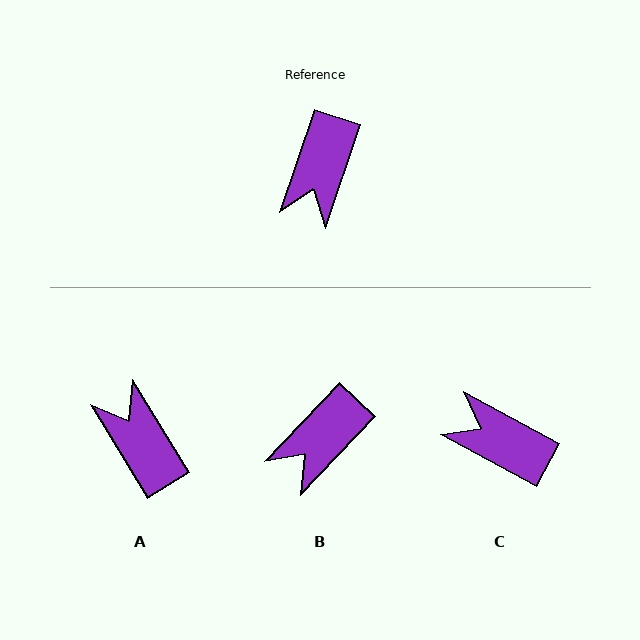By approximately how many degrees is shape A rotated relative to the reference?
Approximately 130 degrees clockwise.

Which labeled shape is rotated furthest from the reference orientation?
A, about 130 degrees away.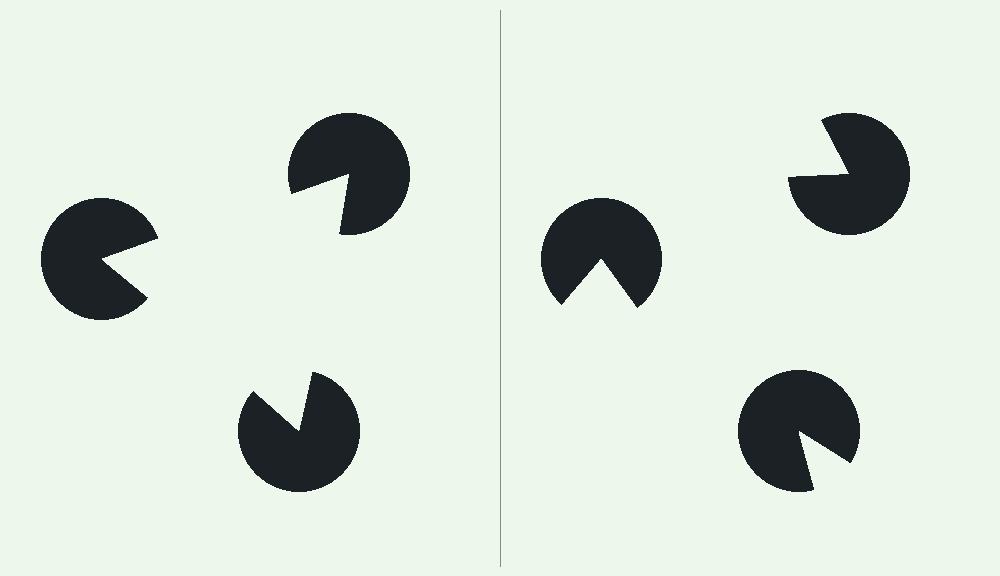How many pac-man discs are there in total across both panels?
6 — 3 on each side.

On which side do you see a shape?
An illusory triangle appears on the left side. On the right side the wedge cuts are rotated, so no coherent shape forms.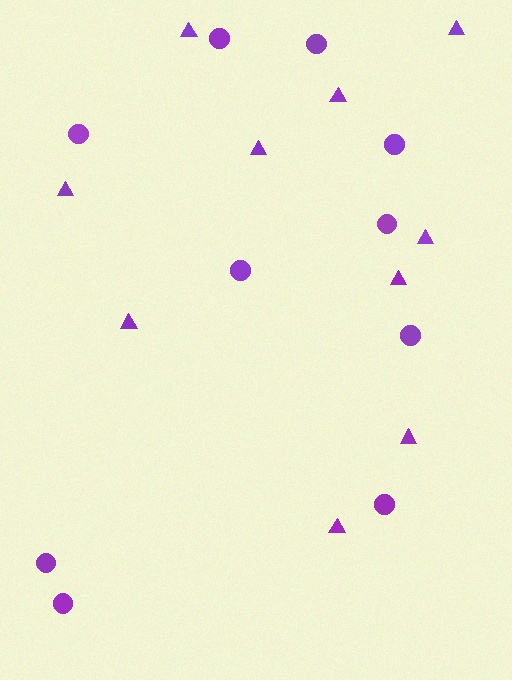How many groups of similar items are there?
There are 2 groups: one group of triangles (10) and one group of circles (10).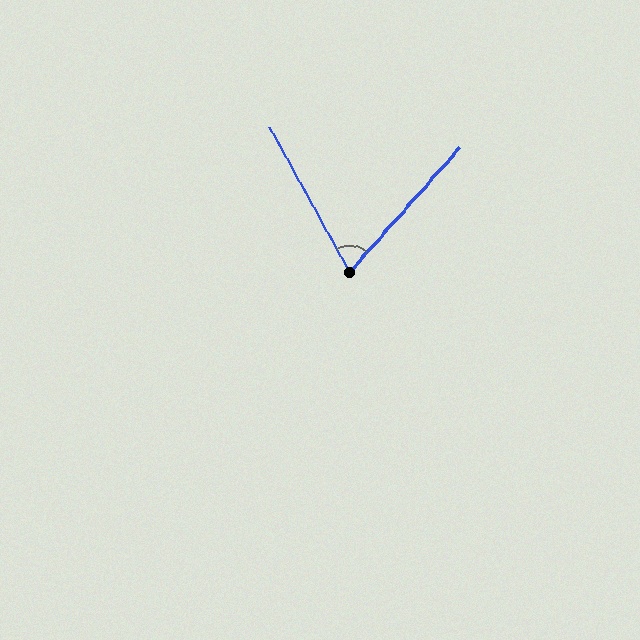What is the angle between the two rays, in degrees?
Approximately 71 degrees.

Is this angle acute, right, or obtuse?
It is acute.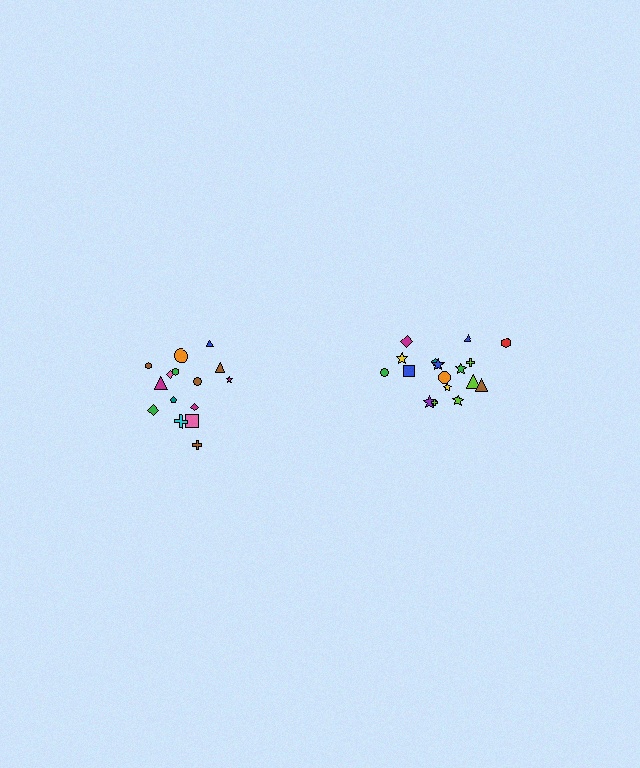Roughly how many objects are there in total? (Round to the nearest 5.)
Roughly 35 objects in total.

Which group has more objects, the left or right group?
The right group.